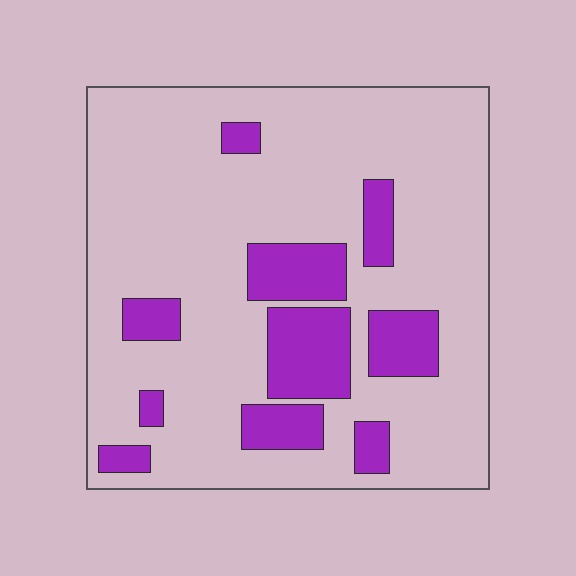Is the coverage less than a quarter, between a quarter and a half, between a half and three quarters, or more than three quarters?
Less than a quarter.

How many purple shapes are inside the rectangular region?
10.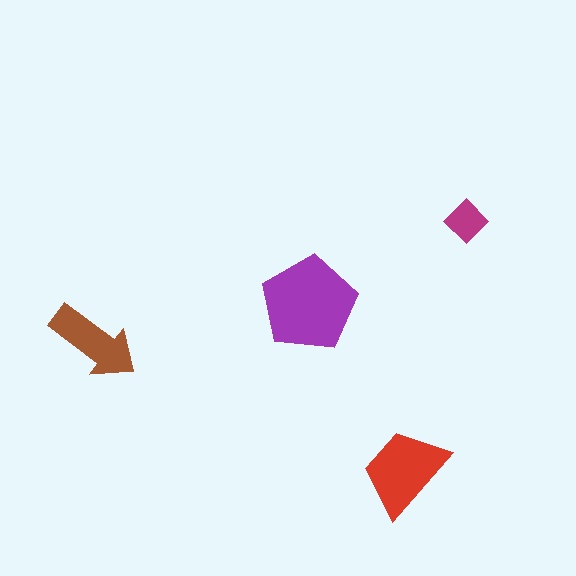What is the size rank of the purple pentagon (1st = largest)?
1st.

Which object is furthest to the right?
The magenta diamond is rightmost.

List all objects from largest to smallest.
The purple pentagon, the red trapezoid, the brown arrow, the magenta diamond.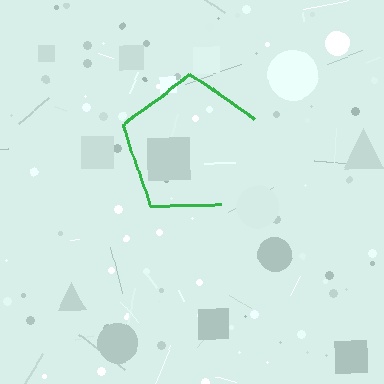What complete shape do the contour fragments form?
The contour fragments form a pentagon.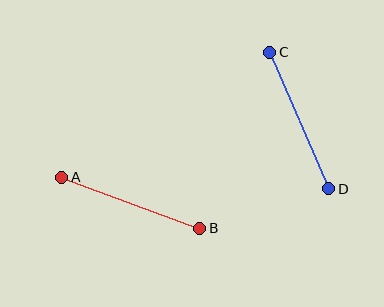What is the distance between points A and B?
The distance is approximately 147 pixels.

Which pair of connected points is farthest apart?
Points C and D are farthest apart.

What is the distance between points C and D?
The distance is approximately 149 pixels.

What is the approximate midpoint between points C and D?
The midpoint is at approximately (299, 121) pixels.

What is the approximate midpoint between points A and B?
The midpoint is at approximately (131, 203) pixels.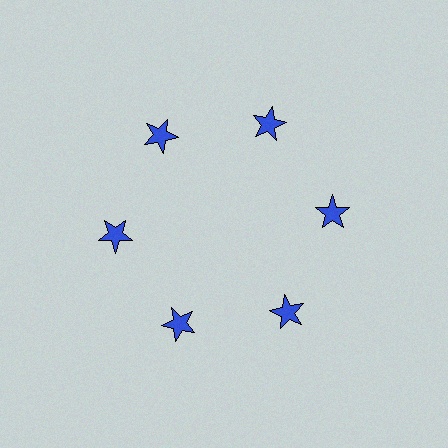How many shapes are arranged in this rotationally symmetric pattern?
There are 6 shapes, arranged in 6 groups of 1.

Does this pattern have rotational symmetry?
Yes, this pattern has 6-fold rotational symmetry. It looks the same after rotating 60 degrees around the center.